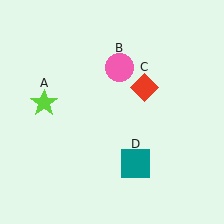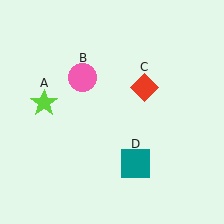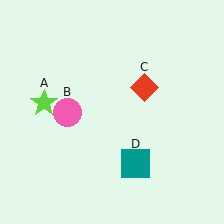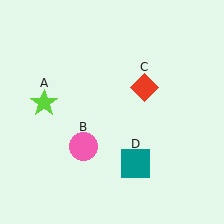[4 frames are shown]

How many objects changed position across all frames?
1 object changed position: pink circle (object B).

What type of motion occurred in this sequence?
The pink circle (object B) rotated counterclockwise around the center of the scene.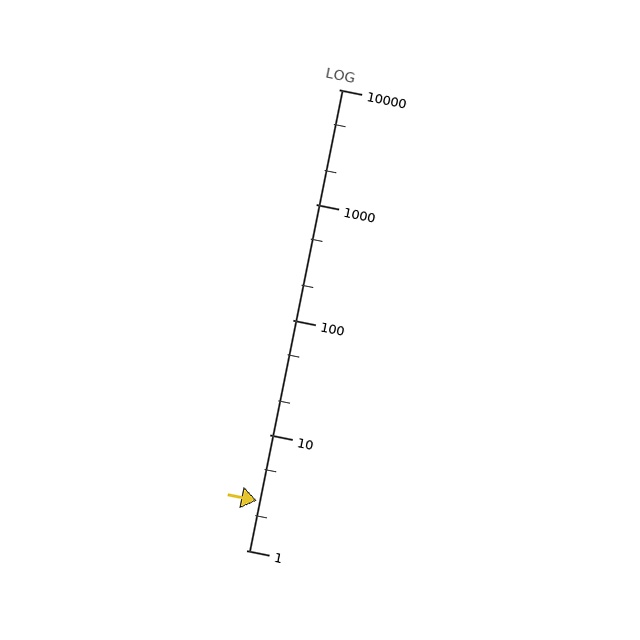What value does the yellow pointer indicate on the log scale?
The pointer indicates approximately 2.7.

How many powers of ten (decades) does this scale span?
The scale spans 4 decades, from 1 to 10000.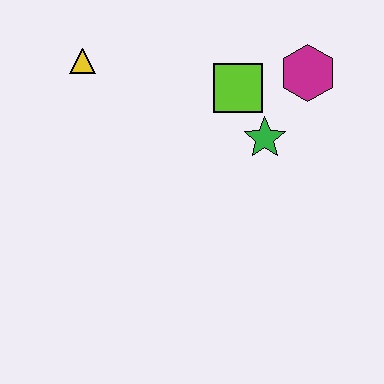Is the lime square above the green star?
Yes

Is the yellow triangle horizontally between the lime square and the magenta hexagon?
No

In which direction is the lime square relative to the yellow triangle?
The lime square is to the right of the yellow triangle.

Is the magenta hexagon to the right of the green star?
Yes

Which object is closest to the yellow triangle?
The lime square is closest to the yellow triangle.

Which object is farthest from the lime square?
The yellow triangle is farthest from the lime square.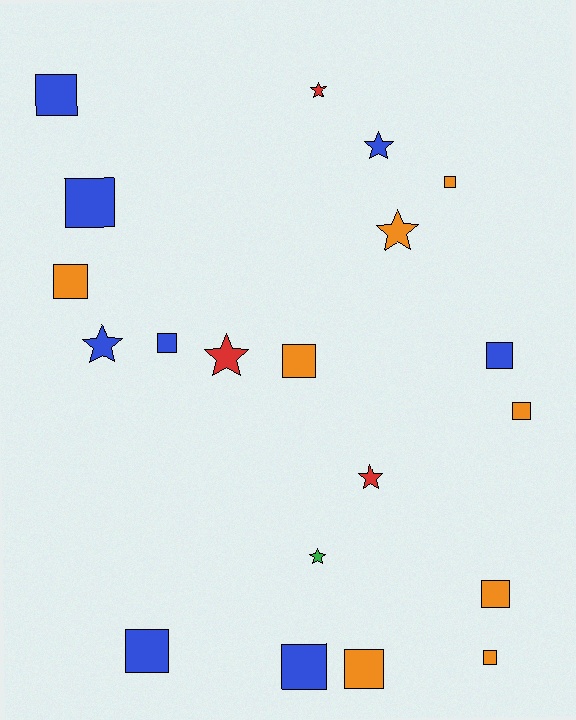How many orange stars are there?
There is 1 orange star.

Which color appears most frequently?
Blue, with 8 objects.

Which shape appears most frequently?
Square, with 13 objects.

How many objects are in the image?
There are 20 objects.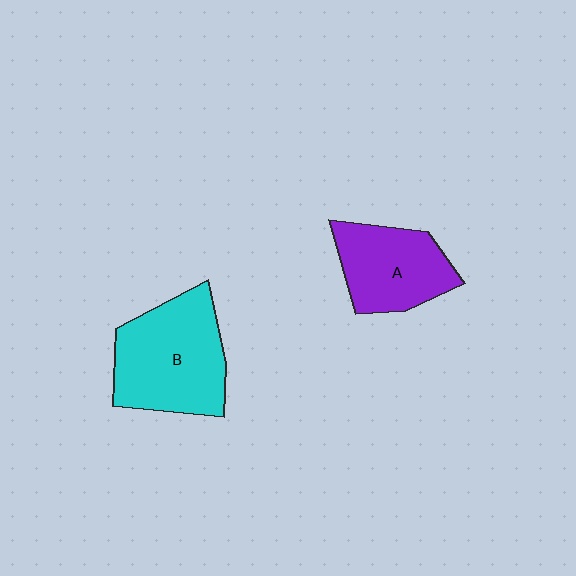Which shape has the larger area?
Shape B (cyan).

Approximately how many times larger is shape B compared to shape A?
Approximately 1.4 times.